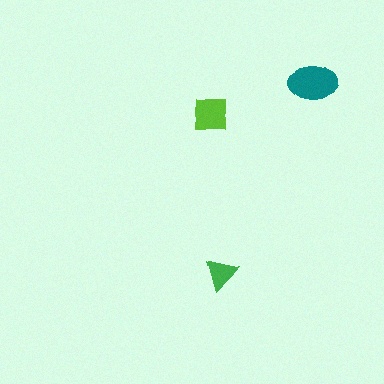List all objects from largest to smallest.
The teal ellipse, the lime square, the green triangle.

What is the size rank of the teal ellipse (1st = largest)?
1st.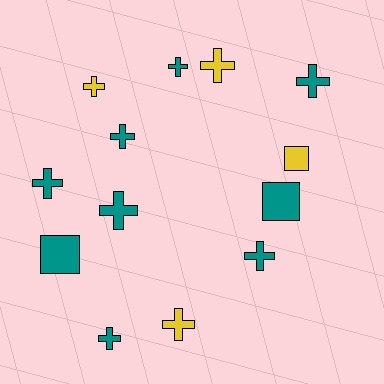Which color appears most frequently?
Teal, with 9 objects.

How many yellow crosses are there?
There are 3 yellow crosses.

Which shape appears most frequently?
Cross, with 10 objects.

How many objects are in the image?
There are 13 objects.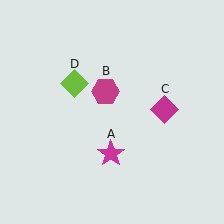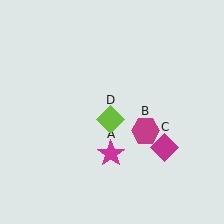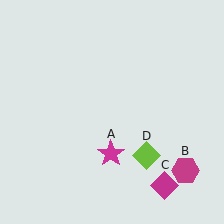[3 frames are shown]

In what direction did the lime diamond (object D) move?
The lime diamond (object D) moved down and to the right.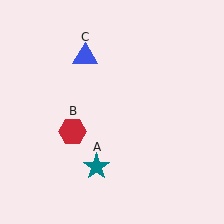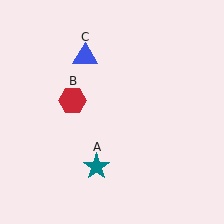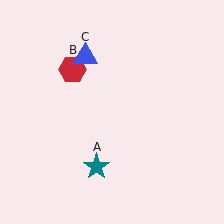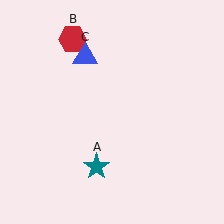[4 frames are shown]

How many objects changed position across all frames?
1 object changed position: red hexagon (object B).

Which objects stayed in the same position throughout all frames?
Teal star (object A) and blue triangle (object C) remained stationary.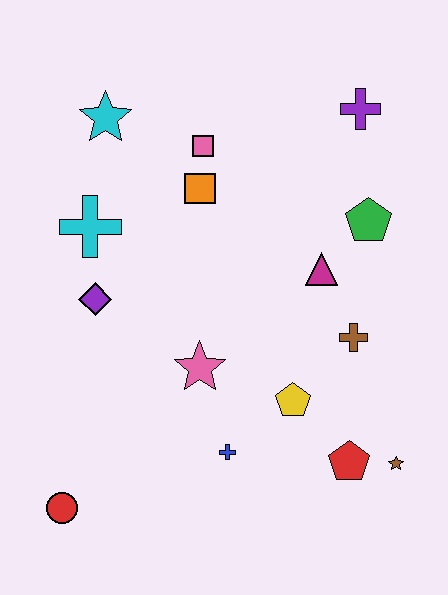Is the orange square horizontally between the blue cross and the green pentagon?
No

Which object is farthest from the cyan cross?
The brown star is farthest from the cyan cross.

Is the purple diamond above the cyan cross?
No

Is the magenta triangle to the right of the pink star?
Yes